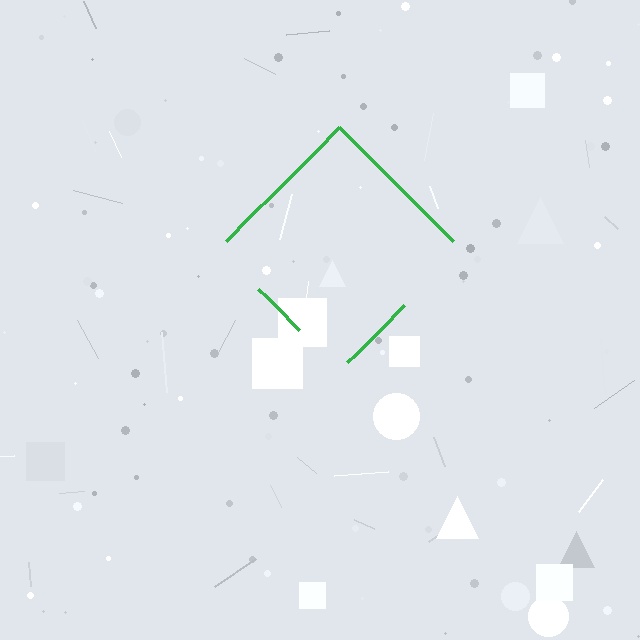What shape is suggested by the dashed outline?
The dashed outline suggests a diamond.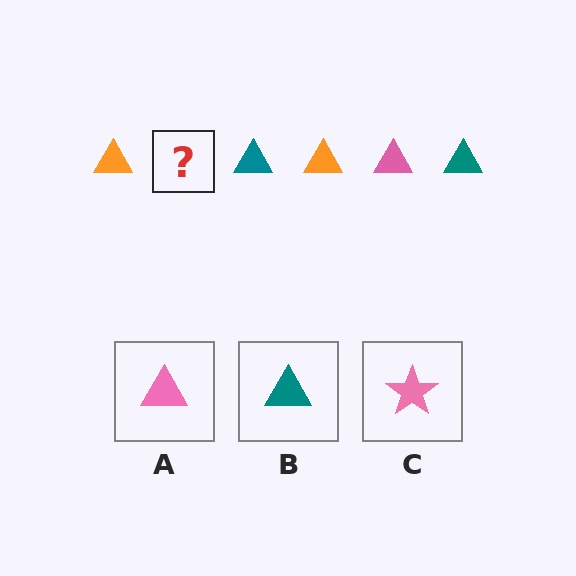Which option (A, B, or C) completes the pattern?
A.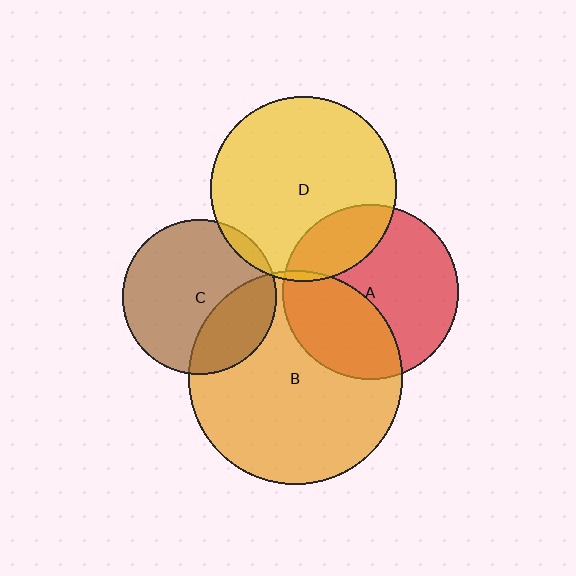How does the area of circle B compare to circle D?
Approximately 1.3 times.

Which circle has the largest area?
Circle B (orange).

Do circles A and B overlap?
Yes.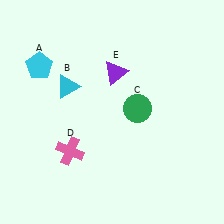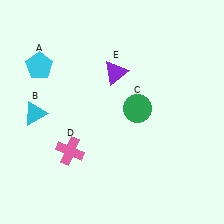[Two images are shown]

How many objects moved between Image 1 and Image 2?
1 object moved between the two images.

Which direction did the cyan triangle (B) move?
The cyan triangle (B) moved left.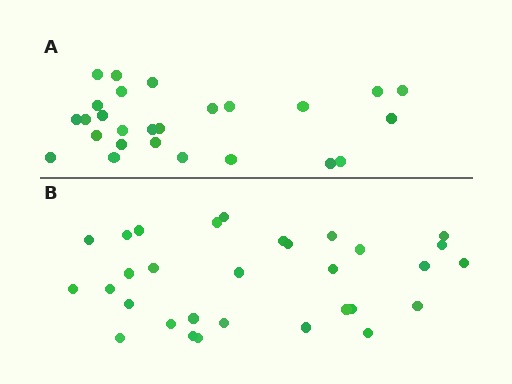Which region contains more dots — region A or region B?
Region B (the bottom region) has more dots.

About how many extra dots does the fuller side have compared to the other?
Region B has about 5 more dots than region A.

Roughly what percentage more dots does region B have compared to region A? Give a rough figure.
About 20% more.